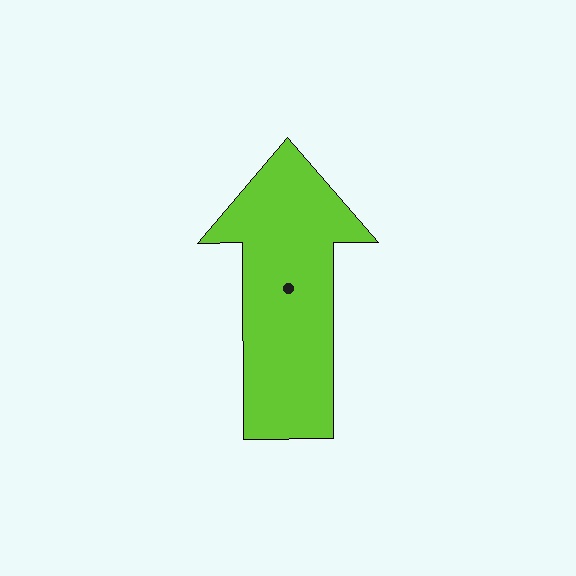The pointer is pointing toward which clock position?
Roughly 12 o'clock.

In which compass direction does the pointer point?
North.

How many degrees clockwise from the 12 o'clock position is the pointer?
Approximately 360 degrees.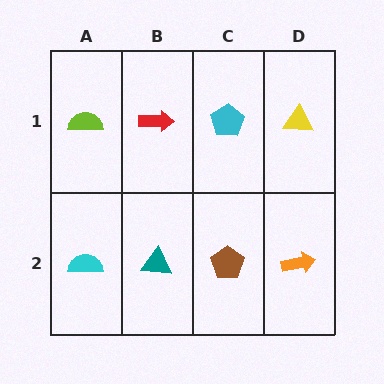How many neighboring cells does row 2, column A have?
2.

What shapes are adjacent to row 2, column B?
A red arrow (row 1, column B), a cyan semicircle (row 2, column A), a brown pentagon (row 2, column C).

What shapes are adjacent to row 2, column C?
A cyan pentagon (row 1, column C), a teal triangle (row 2, column B), an orange arrow (row 2, column D).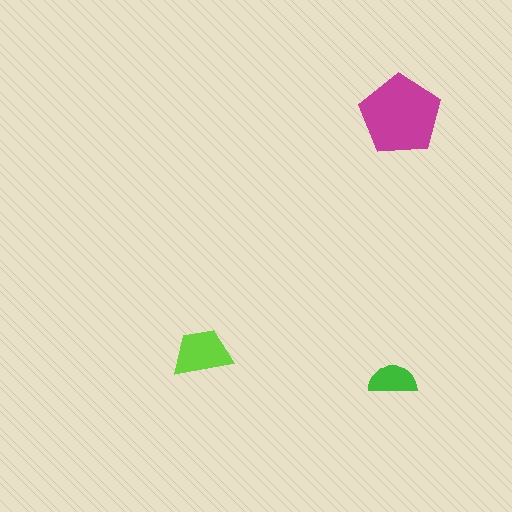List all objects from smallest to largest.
The green semicircle, the lime trapezoid, the magenta pentagon.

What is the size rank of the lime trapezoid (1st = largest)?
2nd.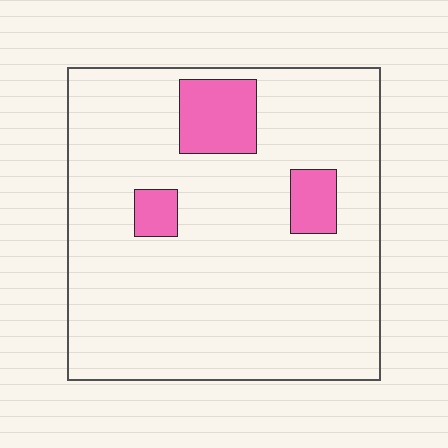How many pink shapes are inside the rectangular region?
3.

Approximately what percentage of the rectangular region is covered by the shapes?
Approximately 10%.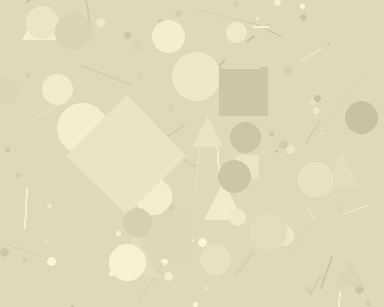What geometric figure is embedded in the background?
A diamond is embedded in the background.